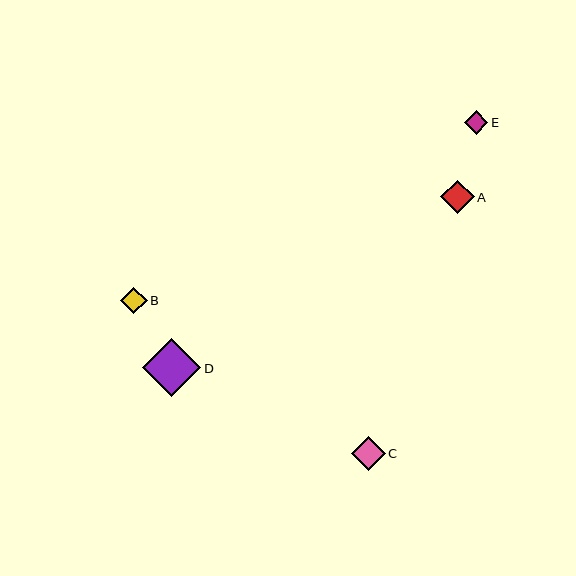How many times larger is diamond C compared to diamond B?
Diamond C is approximately 1.3 times the size of diamond B.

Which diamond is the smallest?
Diamond E is the smallest with a size of approximately 23 pixels.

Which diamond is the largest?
Diamond D is the largest with a size of approximately 58 pixels.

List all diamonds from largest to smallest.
From largest to smallest: D, C, A, B, E.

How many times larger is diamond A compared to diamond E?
Diamond A is approximately 1.4 times the size of diamond E.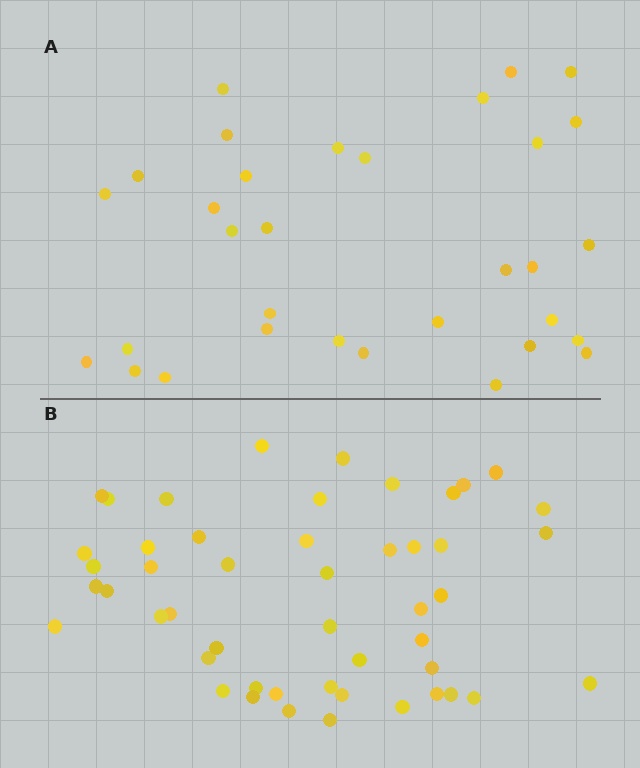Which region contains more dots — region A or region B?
Region B (the bottom region) has more dots.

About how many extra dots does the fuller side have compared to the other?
Region B has approximately 15 more dots than region A.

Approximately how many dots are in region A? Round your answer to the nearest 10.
About 30 dots. (The exact count is 32, which rounds to 30.)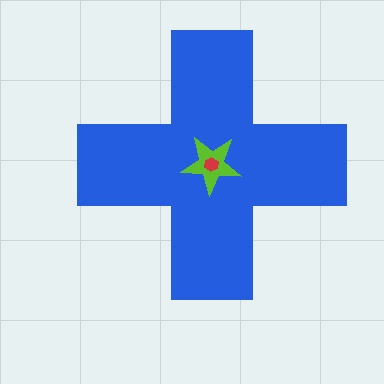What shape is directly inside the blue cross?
The lime star.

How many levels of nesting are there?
3.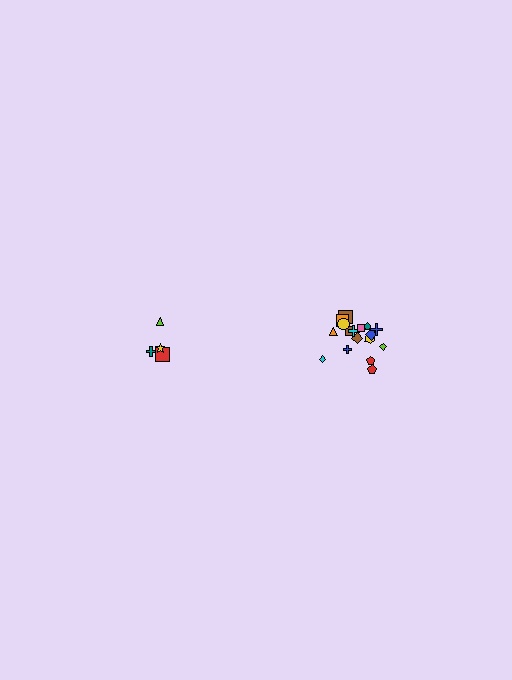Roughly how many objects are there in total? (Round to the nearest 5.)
Roughly 20 objects in total.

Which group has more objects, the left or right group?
The right group.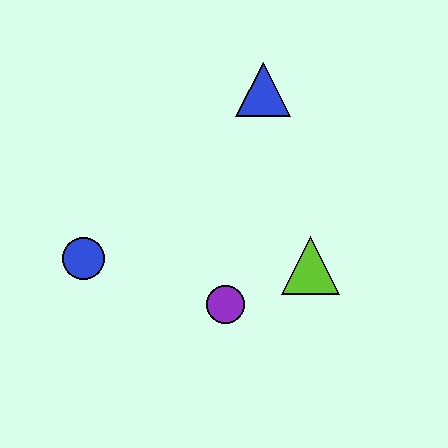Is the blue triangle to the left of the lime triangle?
Yes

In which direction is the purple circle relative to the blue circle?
The purple circle is to the right of the blue circle.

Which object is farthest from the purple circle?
The blue triangle is farthest from the purple circle.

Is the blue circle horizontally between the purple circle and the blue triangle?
No